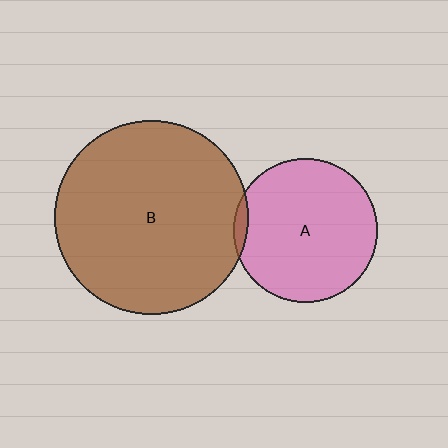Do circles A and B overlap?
Yes.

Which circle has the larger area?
Circle B (brown).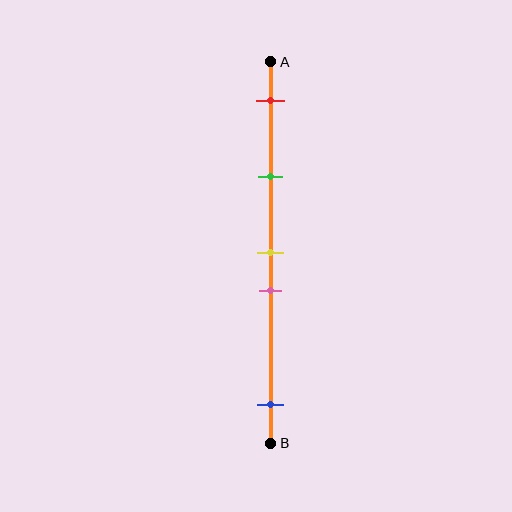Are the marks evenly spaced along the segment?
No, the marks are not evenly spaced.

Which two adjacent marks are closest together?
The yellow and pink marks are the closest adjacent pair.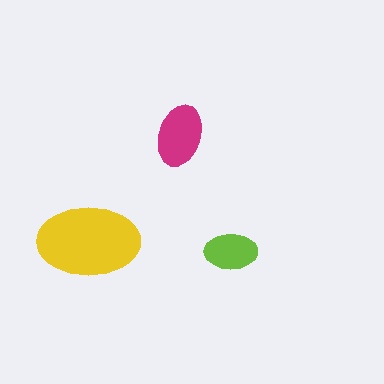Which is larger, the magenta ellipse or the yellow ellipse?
The yellow one.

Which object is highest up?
The magenta ellipse is topmost.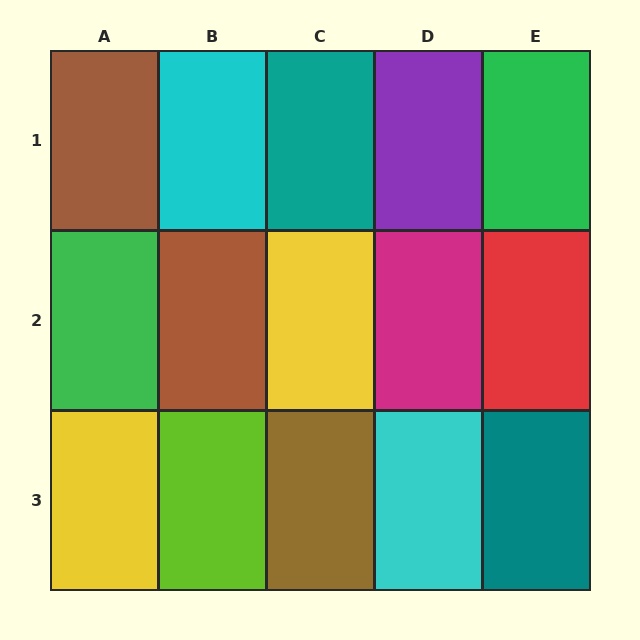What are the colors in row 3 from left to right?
Yellow, lime, brown, cyan, teal.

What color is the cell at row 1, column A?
Brown.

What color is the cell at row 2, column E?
Red.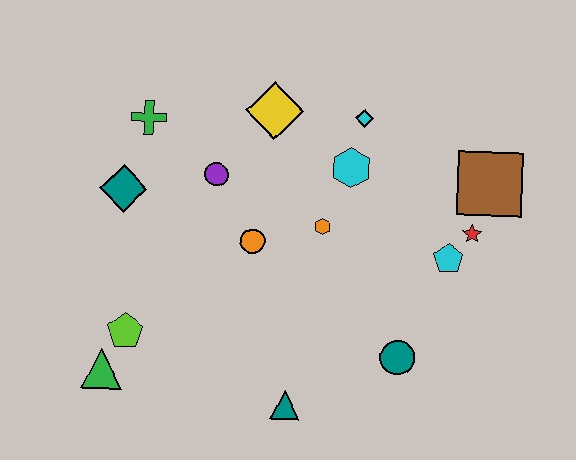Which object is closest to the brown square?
The red star is closest to the brown square.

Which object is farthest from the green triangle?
The brown square is farthest from the green triangle.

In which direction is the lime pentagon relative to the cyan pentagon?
The lime pentagon is to the left of the cyan pentagon.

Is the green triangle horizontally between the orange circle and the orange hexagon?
No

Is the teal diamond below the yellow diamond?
Yes